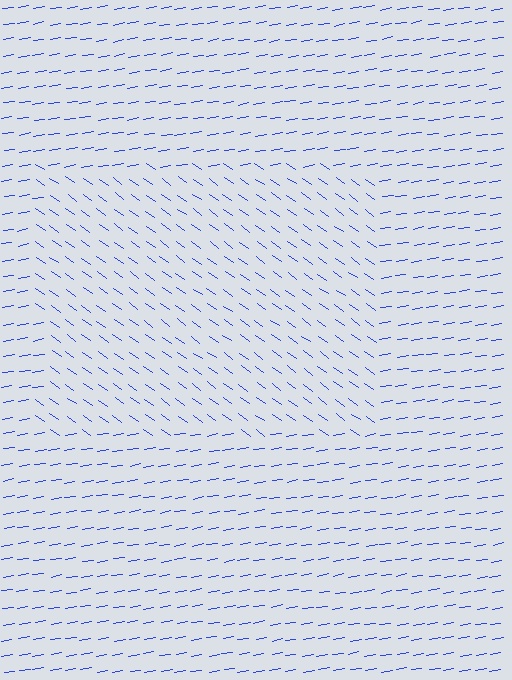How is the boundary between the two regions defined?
The boundary is defined purely by a change in line orientation (approximately 45 degrees difference). All lines are the same color and thickness.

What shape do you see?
I see a rectangle.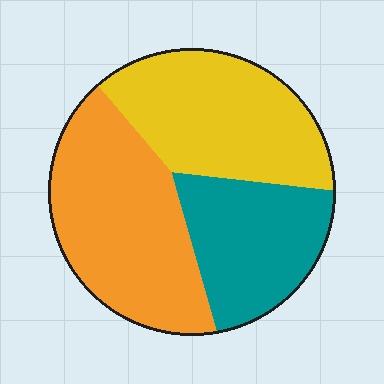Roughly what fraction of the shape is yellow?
Yellow takes up between a quarter and a half of the shape.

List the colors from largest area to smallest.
From largest to smallest: orange, yellow, teal.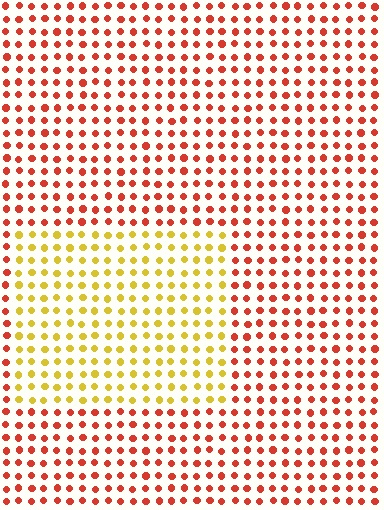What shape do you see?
I see a rectangle.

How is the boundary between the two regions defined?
The boundary is defined purely by a slight shift in hue (about 49 degrees). Spacing, size, and orientation are identical on both sides.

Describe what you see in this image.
The image is filled with small red elements in a uniform arrangement. A rectangle-shaped region is visible where the elements are tinted to a slightly different hue, forming a subtle color boundary.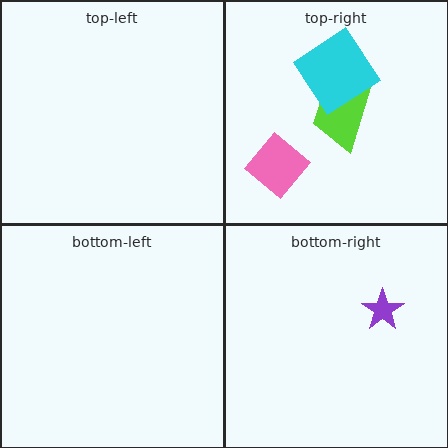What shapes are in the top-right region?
The lime trapezoid, the cyan diamond, the pink diamond.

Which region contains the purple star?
The bottom-right region.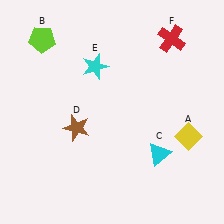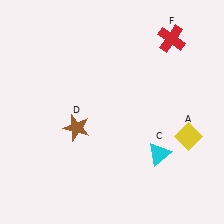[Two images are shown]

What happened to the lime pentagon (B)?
The lime pentagon (B) was removed in Image 2. It was in the top-left area of Image 1.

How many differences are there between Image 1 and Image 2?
There are 2 differences between the two images.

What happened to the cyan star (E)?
The cyan star (E) was removed in Image 2. It was in the top-left area of Image 1.